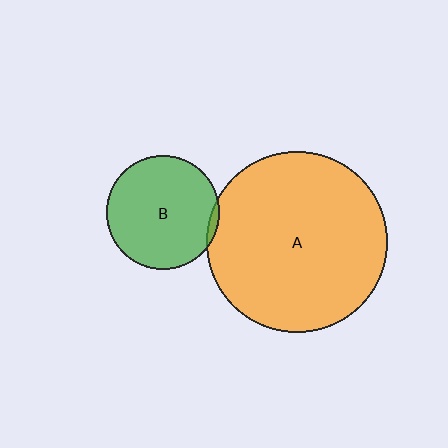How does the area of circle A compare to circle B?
Approximately 2.5 times.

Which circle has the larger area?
Circle A (orange).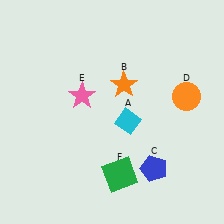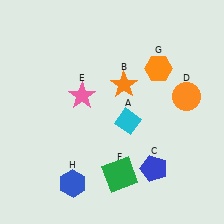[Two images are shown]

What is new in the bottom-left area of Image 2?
A blue hexagon (H) was added in the bottom-left area of Image 2.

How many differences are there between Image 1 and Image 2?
There are 2 differences between the two images.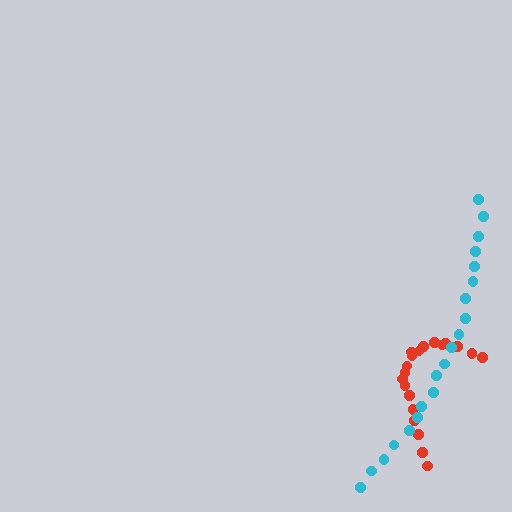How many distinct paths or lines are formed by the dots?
There are 2 distinct paths.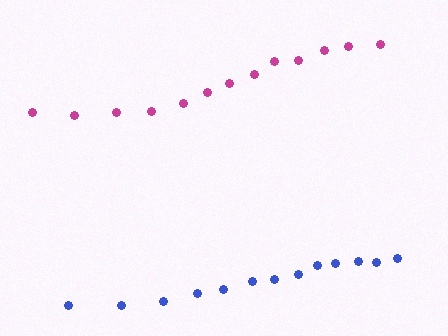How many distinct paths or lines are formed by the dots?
There are 2 distinct paths.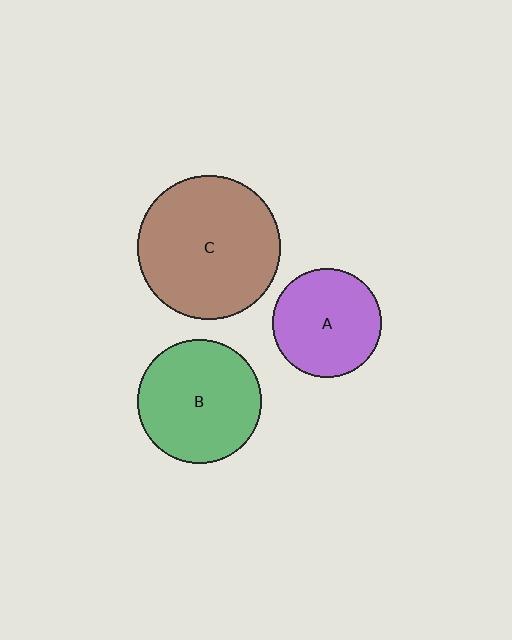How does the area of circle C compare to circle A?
Approximately 1.7 times.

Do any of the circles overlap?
No, none of the circles overlap.